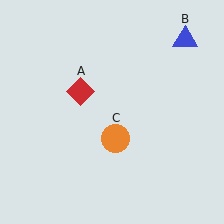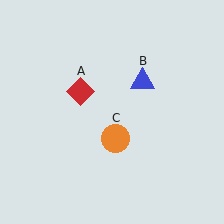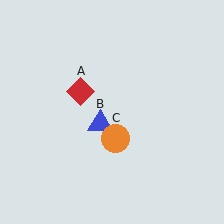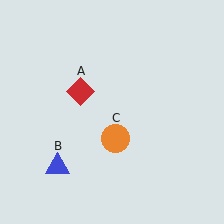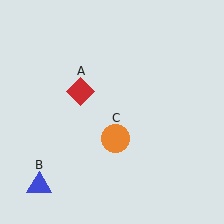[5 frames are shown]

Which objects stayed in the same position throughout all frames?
Red diamond (object A) and orange circle (object C) remained stationary.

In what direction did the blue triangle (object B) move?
The blue triangle (object B) moved down and to the left.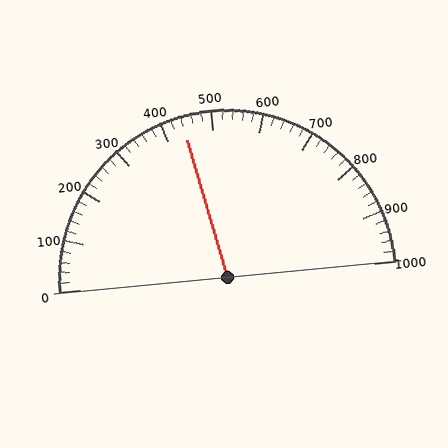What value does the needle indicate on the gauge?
The needle indicates approximately 440.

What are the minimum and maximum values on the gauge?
The gauge ranges from 0 to 1000.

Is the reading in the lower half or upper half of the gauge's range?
The reading is in the lower half of the range (0 to 1000).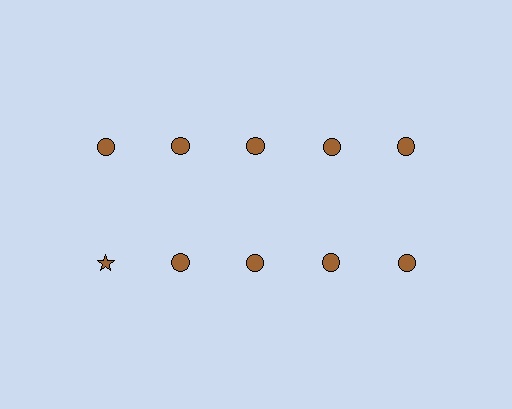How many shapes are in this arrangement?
There are 10 shapes arranged in a grid pattern.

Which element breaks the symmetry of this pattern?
The brown star in the second row, leftmost column breaks the symmetry. All other shapes are brown circles.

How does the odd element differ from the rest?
It has a different shape: star instead of circle.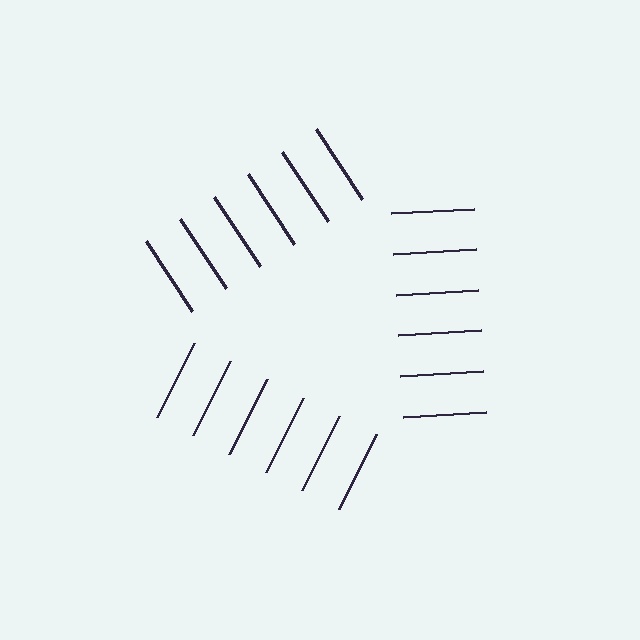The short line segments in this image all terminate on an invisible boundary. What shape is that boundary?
An illusory triangle — the line segments terminate on its edges but no continuous stroke is drawn.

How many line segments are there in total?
18 — 6 along each of the 3 edges.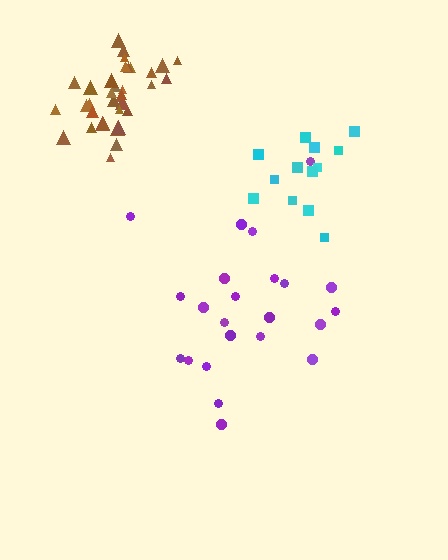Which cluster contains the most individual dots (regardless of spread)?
Brown (35).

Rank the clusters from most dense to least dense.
brown, cyan, purple.